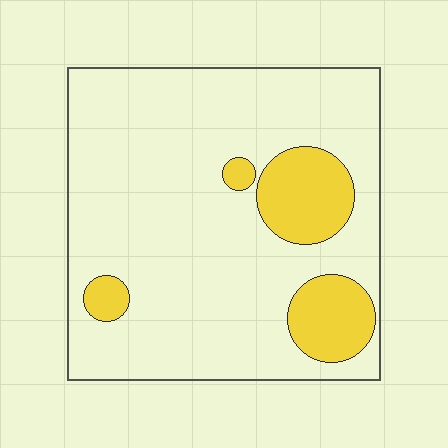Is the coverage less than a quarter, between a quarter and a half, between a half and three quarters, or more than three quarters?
Less than a quarter.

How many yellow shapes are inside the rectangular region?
4.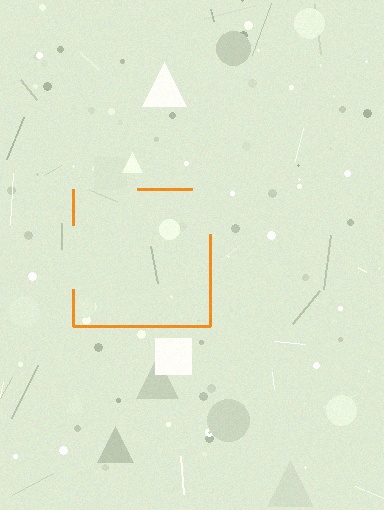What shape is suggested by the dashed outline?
The dashed outline suggests a square.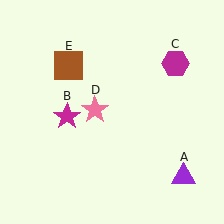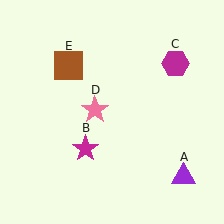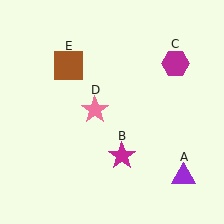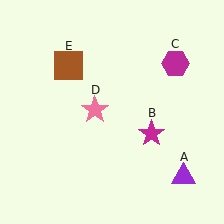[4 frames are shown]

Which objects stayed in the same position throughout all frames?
Purple triangle (object A) and magenta hexagon (object C) and pink star (object D) and brown square (object E) remained stationary.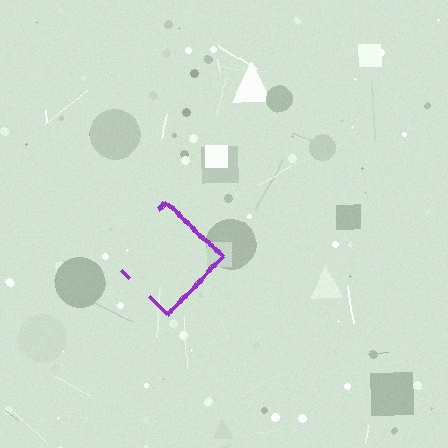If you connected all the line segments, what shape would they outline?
They would outline a diamond.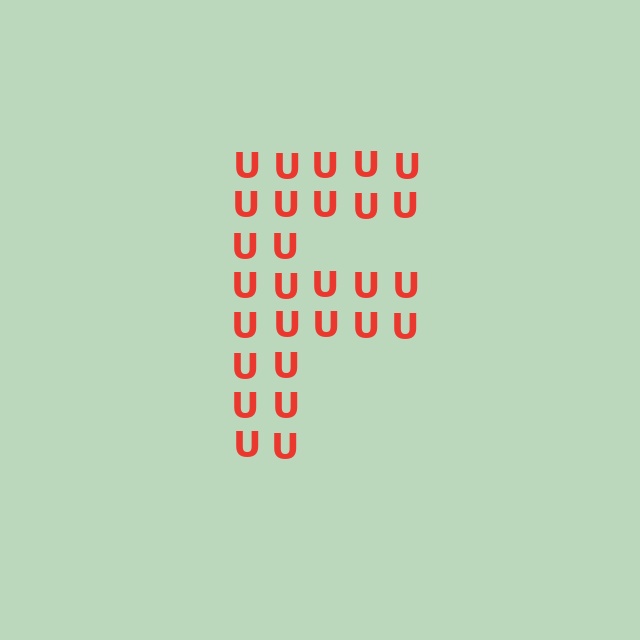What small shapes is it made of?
It is made of small letter U's.